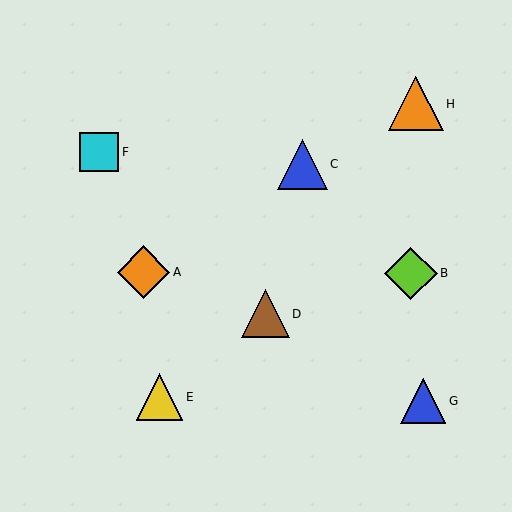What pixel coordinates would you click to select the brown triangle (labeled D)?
Click at (266, 314) to select the brown triangle D.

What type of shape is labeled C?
Shape C is a blue triangle.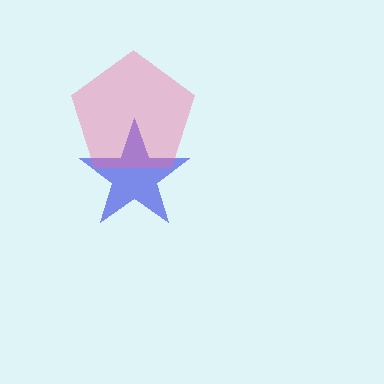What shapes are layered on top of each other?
The layered shapes are: a blue star, a pink pentagon.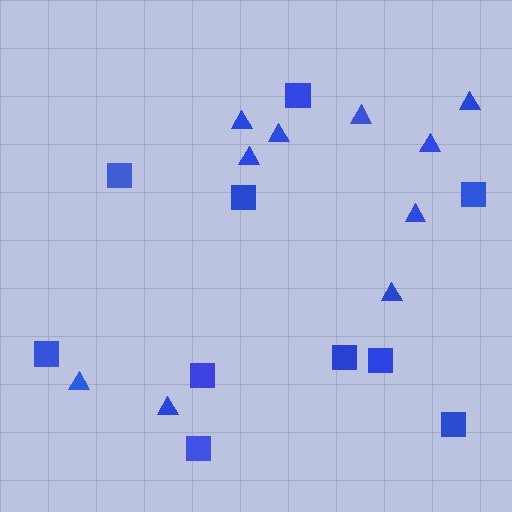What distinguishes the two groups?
There are 2 groups: one group of squares (10) and one group of triangles (10).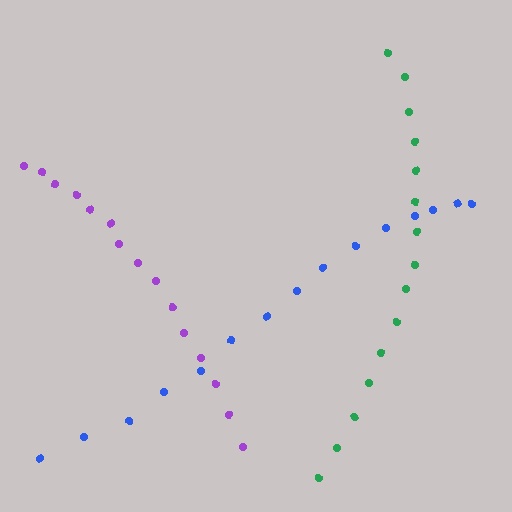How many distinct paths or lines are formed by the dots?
There are 3 distinct paths.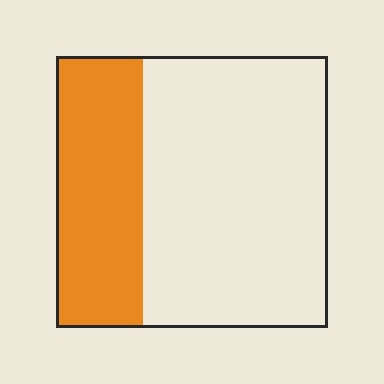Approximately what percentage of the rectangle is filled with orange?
Approximately 30%.